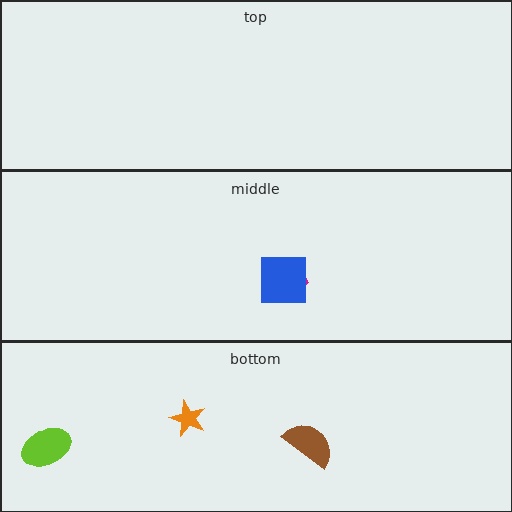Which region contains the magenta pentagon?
The middle region.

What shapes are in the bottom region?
The brown semicircle, the lime ellipse, the orange star.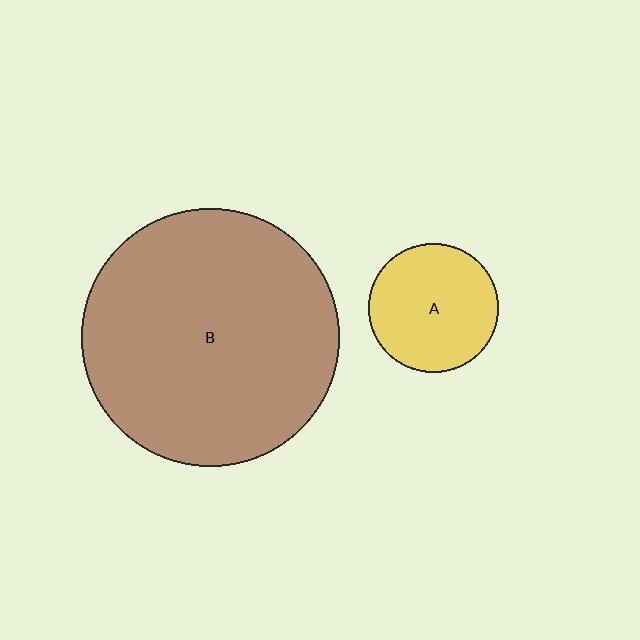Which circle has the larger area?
Circle B (brown).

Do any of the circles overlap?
No, none of the circles overlap.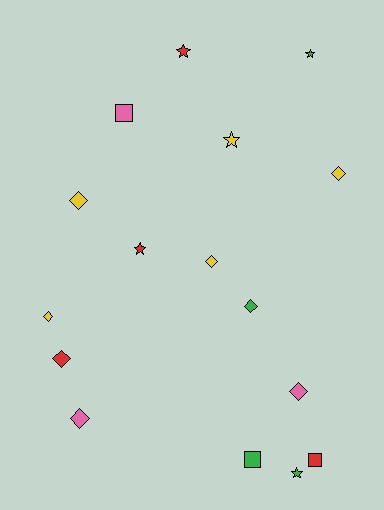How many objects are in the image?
There are 16 objects.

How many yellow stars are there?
There is 1 yellow star.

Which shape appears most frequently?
Diamond, with 8 objects.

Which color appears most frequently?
Yellow, with 5 objects.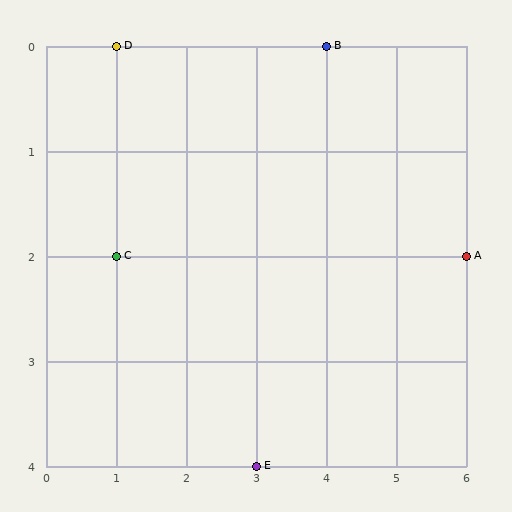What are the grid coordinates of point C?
Point C is at grid coordinates (1, 2).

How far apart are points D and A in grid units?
Points D and A are 5 columns and 2 rows apart (about 5.4 grid units diagonally).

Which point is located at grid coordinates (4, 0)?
Point B is at (4, 0).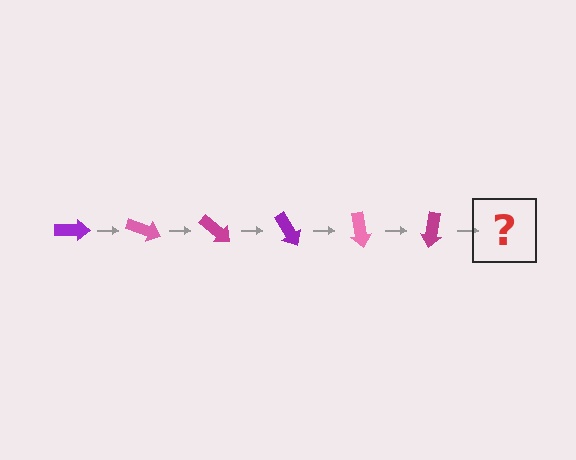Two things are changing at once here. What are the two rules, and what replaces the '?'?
The two rules are that it rotates 20 degrees each step and the color cycles through purple, pink, and magenta. The '?' should be a purple arrow, rotated 120 degrees from the start.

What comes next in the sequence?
The next element should be a purple arrow, rotated 120 degrees from the start.